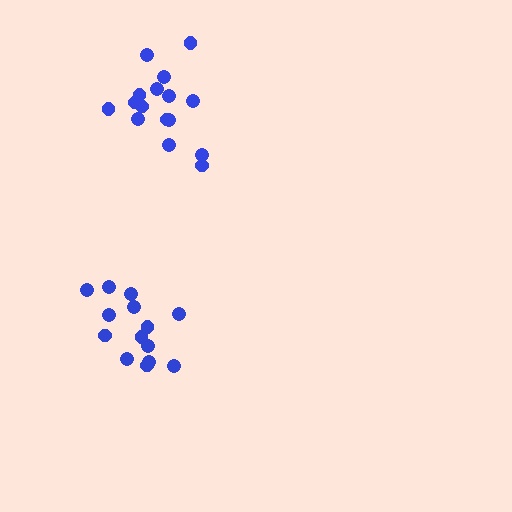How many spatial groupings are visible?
There are 2 spatial groupings.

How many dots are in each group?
Group 1: 16 dots, Group 2: 14 dots (30 total).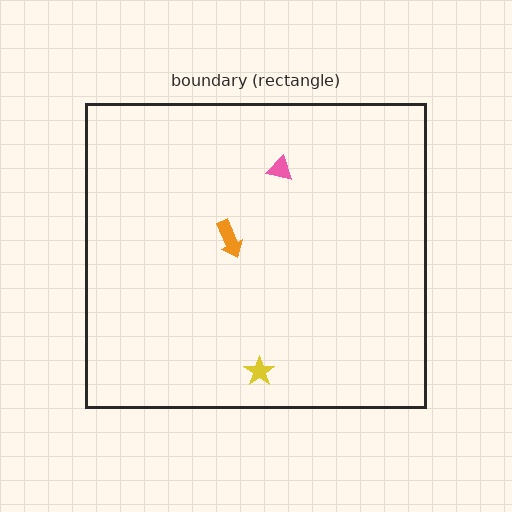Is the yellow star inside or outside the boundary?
Inside.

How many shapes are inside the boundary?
3 inside, 0 outside.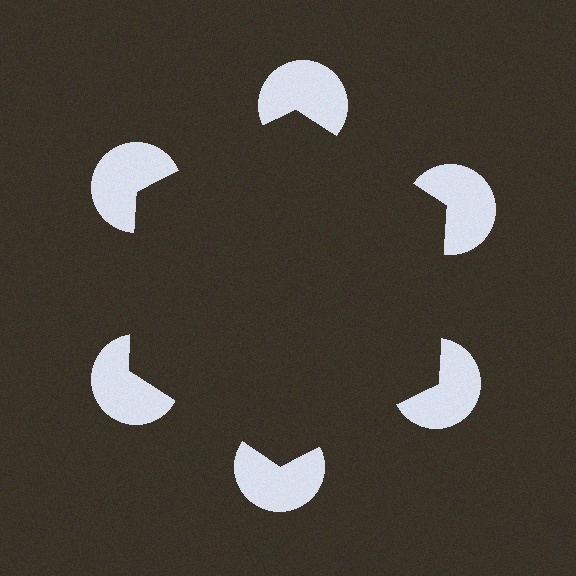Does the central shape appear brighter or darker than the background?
It typically appears slightly darker than the background, even though no actual brightness change is drawn.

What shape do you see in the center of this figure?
An illusory hexagon — its edges are inferred from the aligned wedge cuts in the pac-man discs, not physically drawn.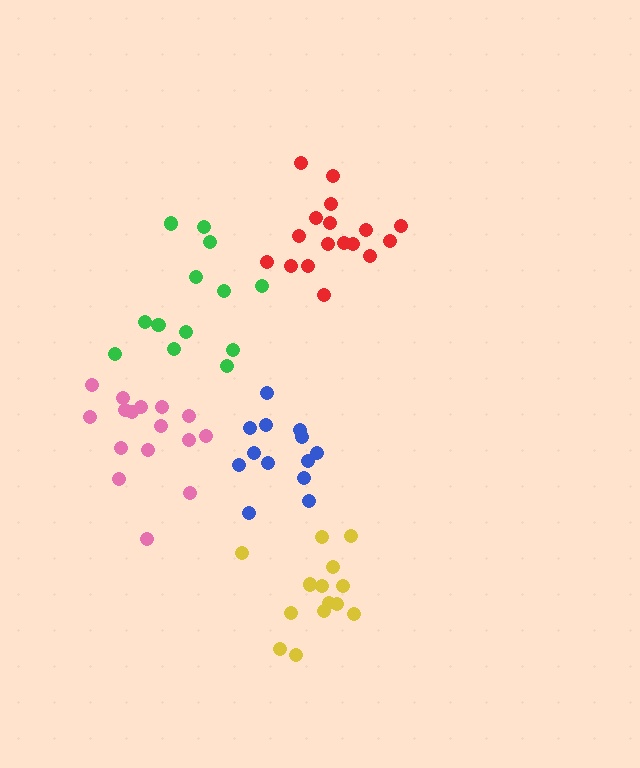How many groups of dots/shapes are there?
There are 5 groups.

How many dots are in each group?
Group 1: 13 dots, Group 2: 13 dots, Group 3: 17 dots, Group 4: 16 dots, Group 5: 14 dots (73 total).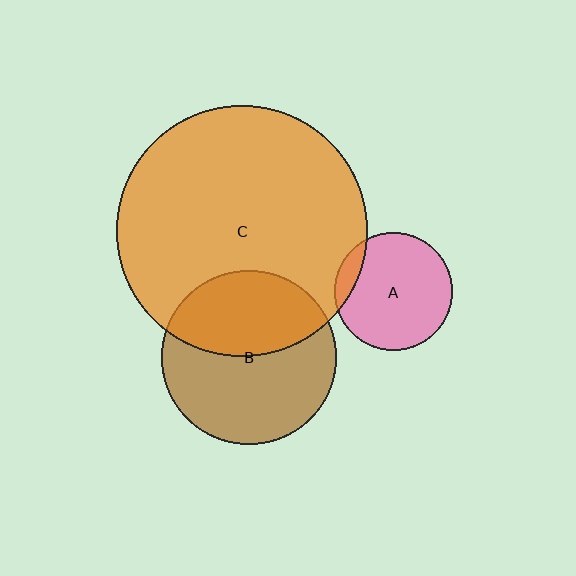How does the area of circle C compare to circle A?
Approximately 4.5 times.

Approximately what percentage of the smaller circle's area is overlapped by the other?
Approximately 40%.